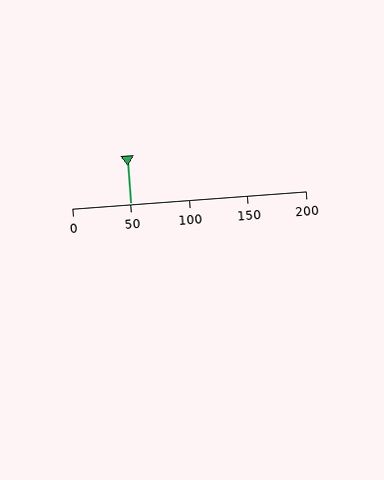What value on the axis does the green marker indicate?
The marker indicates approximately 50.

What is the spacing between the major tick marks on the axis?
The major ticks are spaced 50 apart.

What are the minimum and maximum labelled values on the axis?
The axis runs from 0 to 200.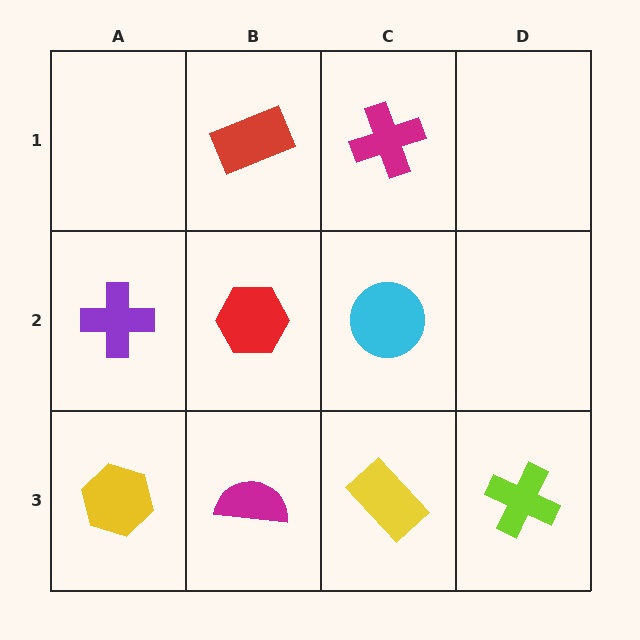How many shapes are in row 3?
4 shapes.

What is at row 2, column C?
A cyan circle.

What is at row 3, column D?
A lime cross.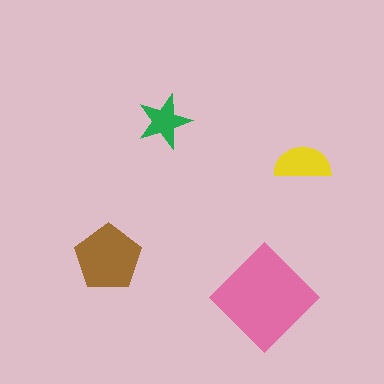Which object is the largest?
The pink diamond.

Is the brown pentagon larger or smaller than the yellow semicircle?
Larger.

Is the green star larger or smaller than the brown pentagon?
Smaller.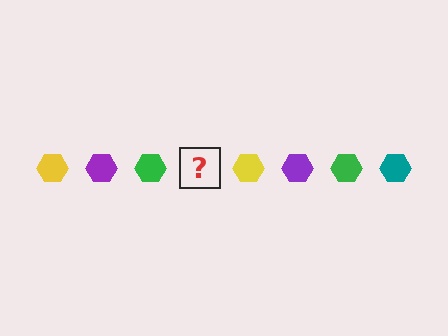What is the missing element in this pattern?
The missing element is a teal hexagon.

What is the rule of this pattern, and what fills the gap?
The rule is that the pattern cycles through yellow, purple, green, teal hexagons. The gap should be filled with a teal hexagon.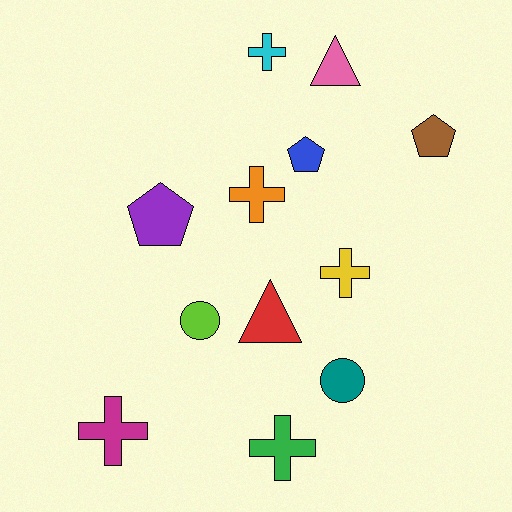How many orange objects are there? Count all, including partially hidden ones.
There is 1 orange object.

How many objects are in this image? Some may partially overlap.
There are 12 objects.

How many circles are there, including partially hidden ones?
There are 2 circles.